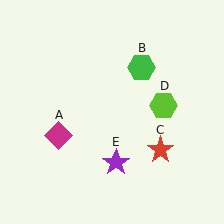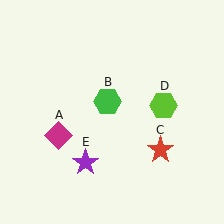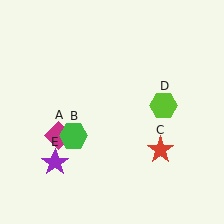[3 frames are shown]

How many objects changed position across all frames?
2 objects changed position: green hexagon (object B), purple star (object E).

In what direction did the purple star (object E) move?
The purple star (object E) moved left.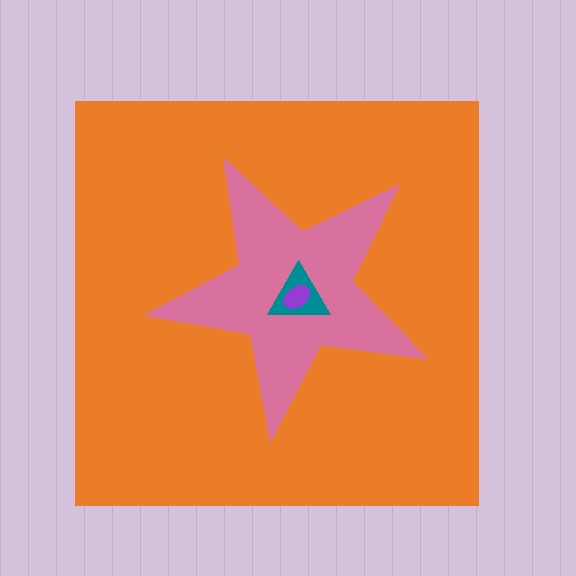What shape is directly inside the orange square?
The pink star.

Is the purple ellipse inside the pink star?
Yes.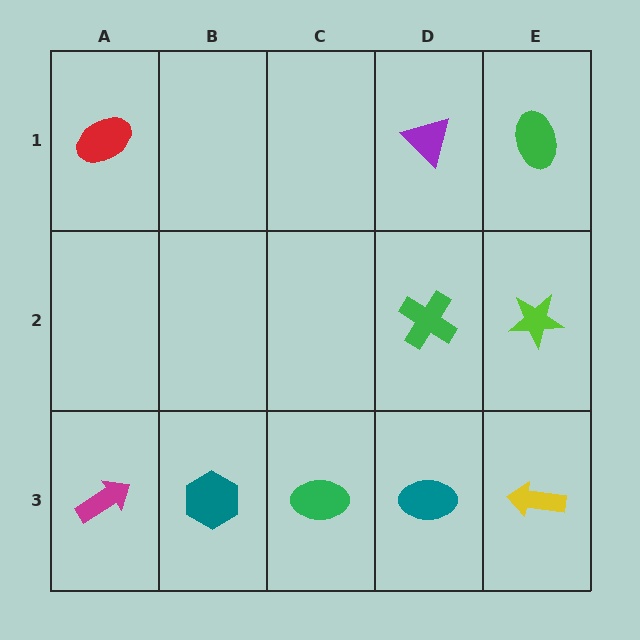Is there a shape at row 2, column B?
No, that cell is empty.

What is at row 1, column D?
A purple triangle.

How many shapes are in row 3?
5 shapes.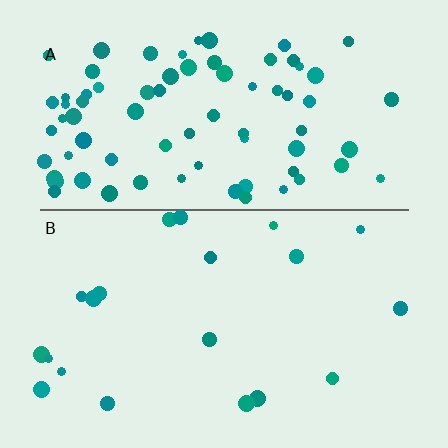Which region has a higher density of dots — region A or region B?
A (the top).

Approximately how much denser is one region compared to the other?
Approximately 3.9× — region A over region B.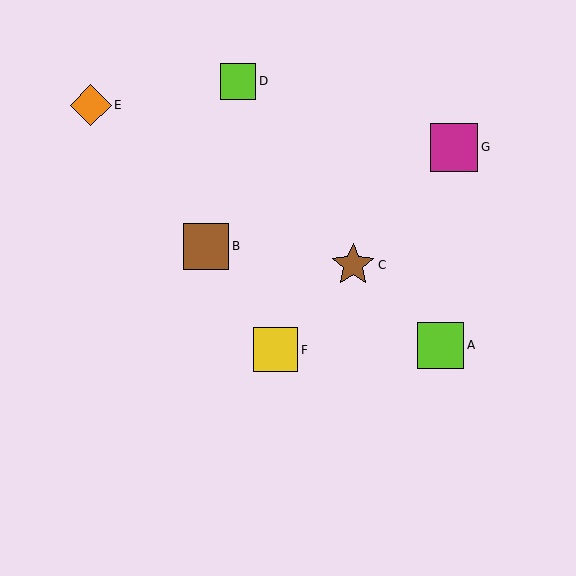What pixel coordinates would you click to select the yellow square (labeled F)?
Click at (276, 350) to select the yellow square F.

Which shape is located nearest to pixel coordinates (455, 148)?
The magenta square (labeled G) at (454, 148) is nearest to that location.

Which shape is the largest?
The magenta square (labeled G) is the largest.